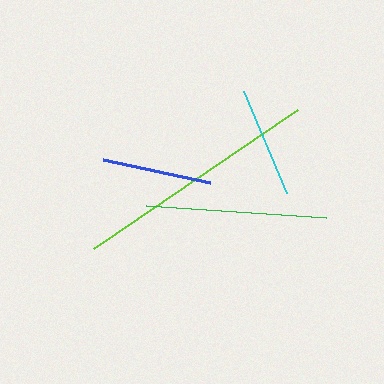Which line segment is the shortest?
The blue line is the shortest at approximately 109 pixels.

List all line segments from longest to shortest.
From longest to shortest: lime, green, cyan, blue.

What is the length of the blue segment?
The blue segment is approximately 109 pixels long.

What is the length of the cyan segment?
The cyan segment is approximately 110 pixels long.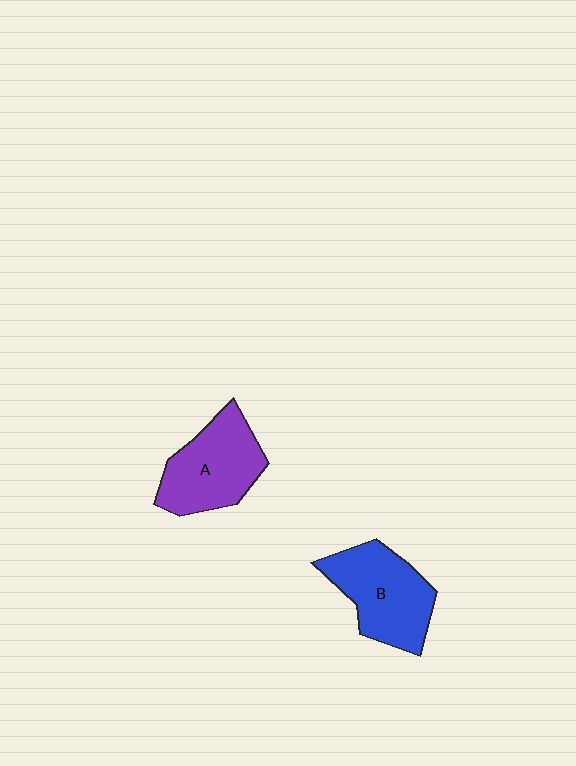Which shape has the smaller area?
Shape A (purple).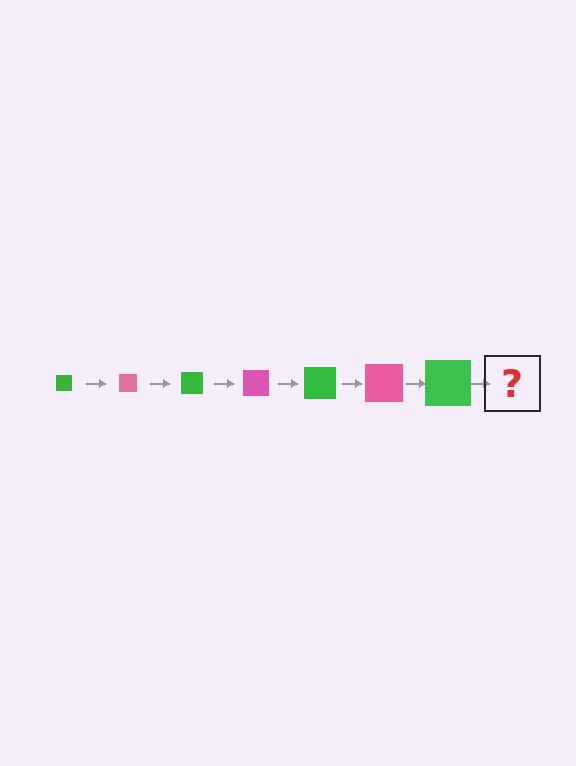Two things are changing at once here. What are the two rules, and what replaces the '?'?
The two rules are that the square grows larger each step and the color cycles through green and pink. The '?' should be a pink square, larger than the previous one.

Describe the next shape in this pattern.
It should be a pink square, larger than the previous one.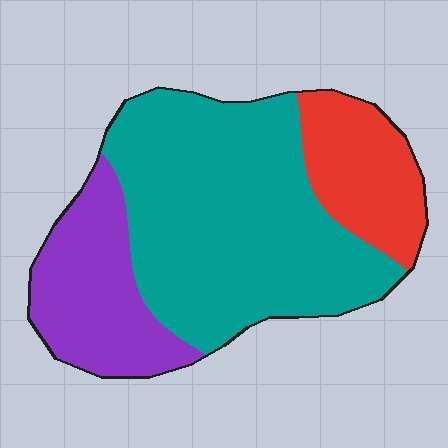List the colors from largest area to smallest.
From largest to smallest: teal, purple, red.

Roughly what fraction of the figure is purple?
Purple covers around 25% of the figure.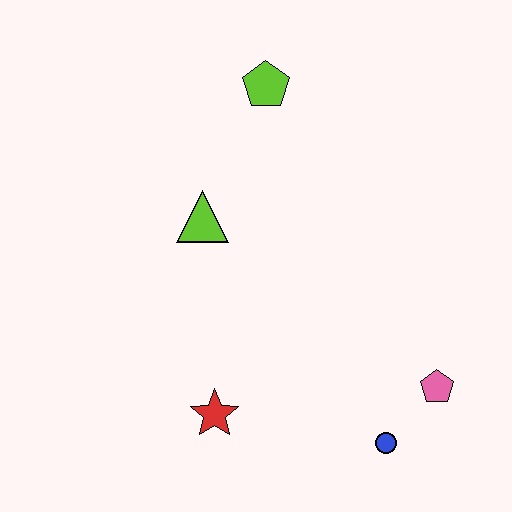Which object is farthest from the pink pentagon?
The lime pentagon is farthest from the pink pentagon.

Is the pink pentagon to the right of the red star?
Yes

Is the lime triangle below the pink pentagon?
No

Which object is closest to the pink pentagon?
The blue circle is closest to the pink pentagon.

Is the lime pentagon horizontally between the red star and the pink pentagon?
Yes